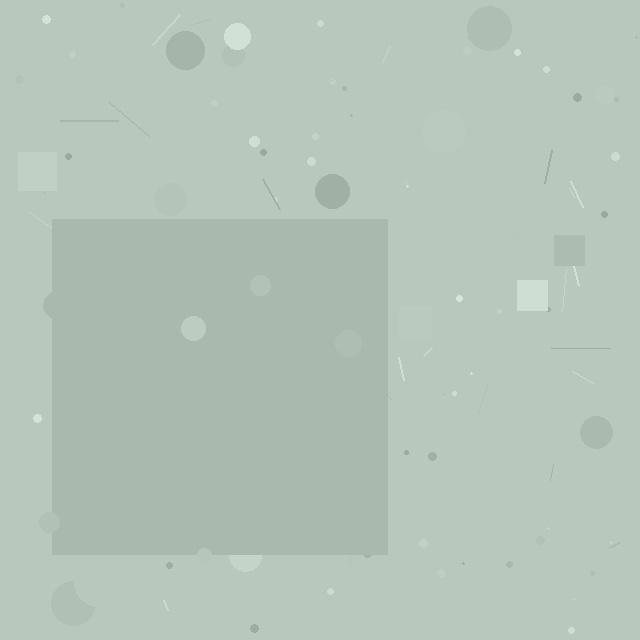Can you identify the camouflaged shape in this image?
The camouflaged shape is a square.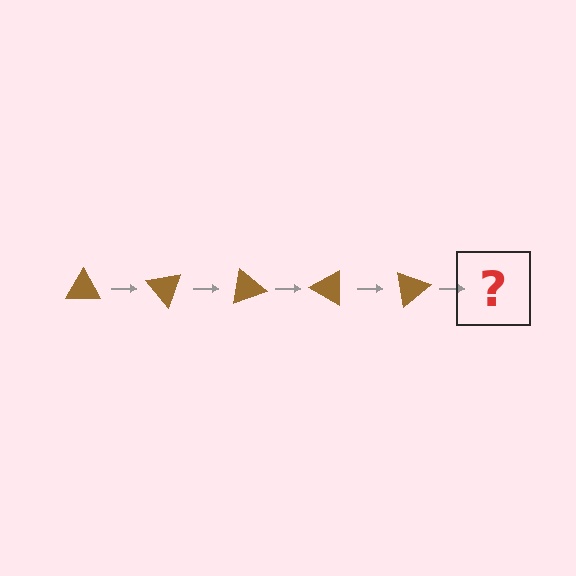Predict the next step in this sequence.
The next step is a brown triangle rotated 250 degrees.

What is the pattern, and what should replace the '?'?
The pattern is that the triangle rotates 50 degrees each step. The '?' should be a brown triangle rotated 250 degrees.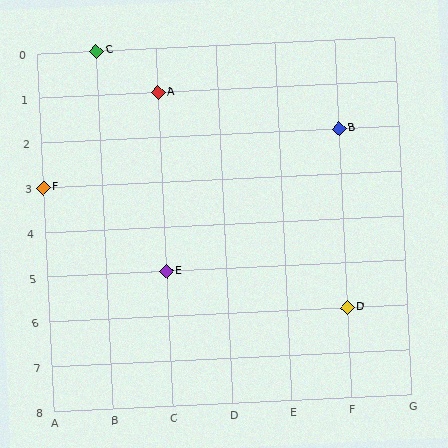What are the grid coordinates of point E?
Point E is at grid coordinates (C, 5).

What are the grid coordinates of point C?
Point C is at grid coordinates (B, 0).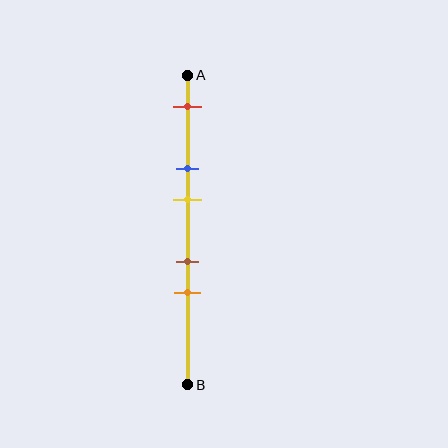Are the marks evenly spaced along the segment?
No, the marks are not evenly spaced.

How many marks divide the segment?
There are 5 marks dividing the segment.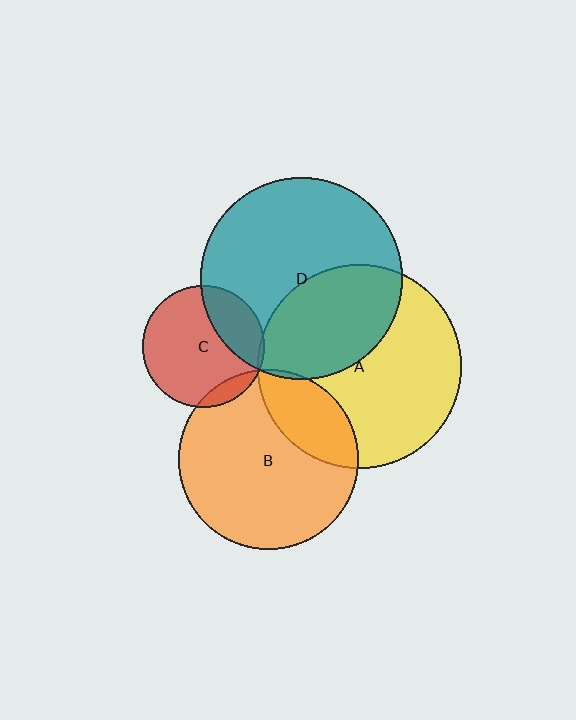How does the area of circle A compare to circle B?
Approximately 1.3 times.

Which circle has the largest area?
Circle A (yellow).